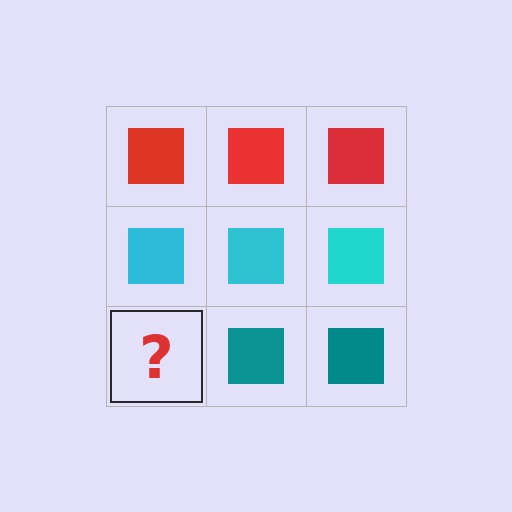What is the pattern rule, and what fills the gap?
The rule is that each row has a consistent color. The gap should be filled with a teal square.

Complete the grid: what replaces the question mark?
The question mark should be replaced with a teal square.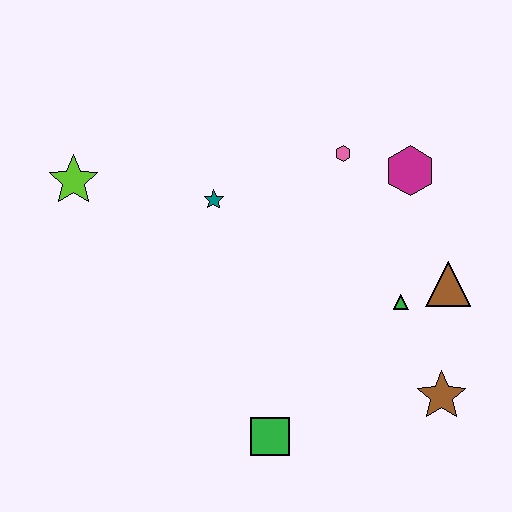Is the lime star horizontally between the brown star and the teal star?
No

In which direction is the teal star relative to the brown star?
The teal star is to the left of the brown star.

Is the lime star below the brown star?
No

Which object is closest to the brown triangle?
The green triangle is closest to the brown triangle.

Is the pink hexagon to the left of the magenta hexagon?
Yes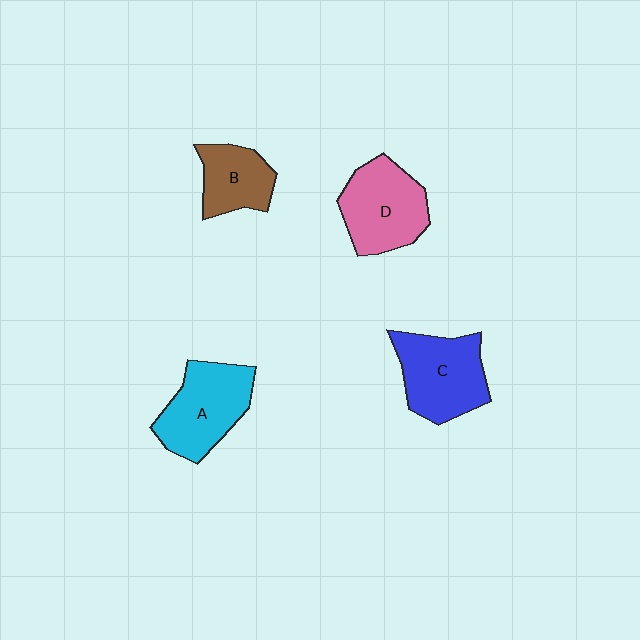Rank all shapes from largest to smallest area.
From largest to smallest: C (blue), A (cyan), D (pink), B (brown).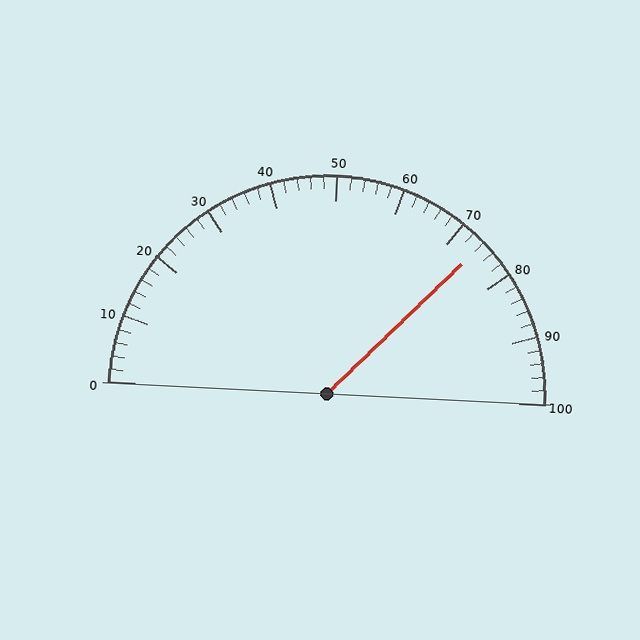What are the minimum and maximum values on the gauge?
The gauge ranges from 0 to 100.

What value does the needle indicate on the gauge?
The needle indicates approximately 74.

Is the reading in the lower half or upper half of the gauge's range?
The reading is in the upper half of the range (0 to 100).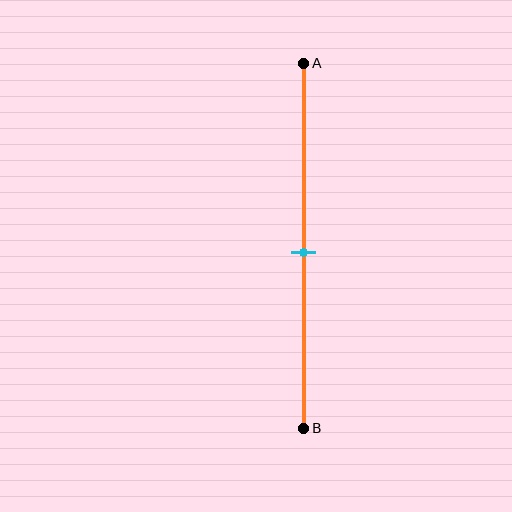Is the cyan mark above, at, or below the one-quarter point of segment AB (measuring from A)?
The cyan mark is below the one-quarter point of segment AB.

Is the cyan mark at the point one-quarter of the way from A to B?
No, the mark is at about 50% from A, not at the 25% one-quarter point.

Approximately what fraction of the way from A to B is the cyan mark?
The cyan mark is approximately 50% of the way from A to B.